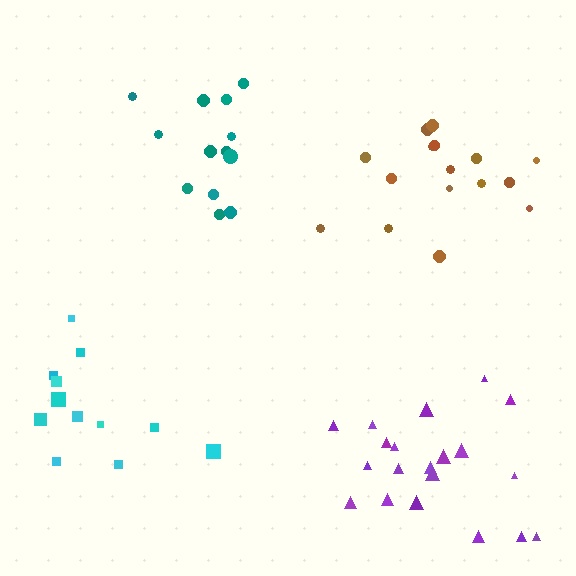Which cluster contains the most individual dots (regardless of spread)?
Purple (20).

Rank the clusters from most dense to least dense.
teal, brown, purple, cyan.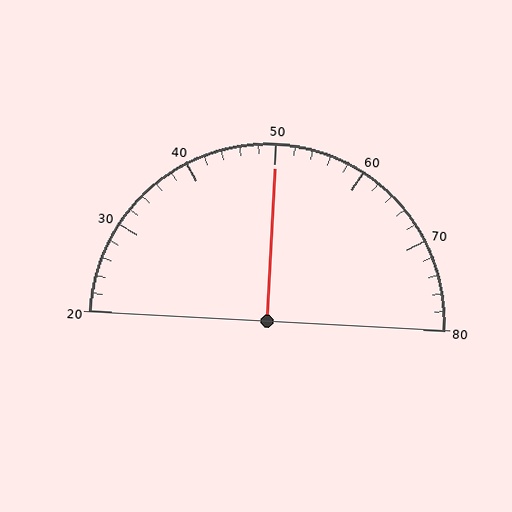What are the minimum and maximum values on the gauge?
The gauge ranges from 20 to 80.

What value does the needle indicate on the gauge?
The needle indicates approximately 50.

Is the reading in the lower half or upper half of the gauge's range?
The reading is in the upper half of the range (20 to 80).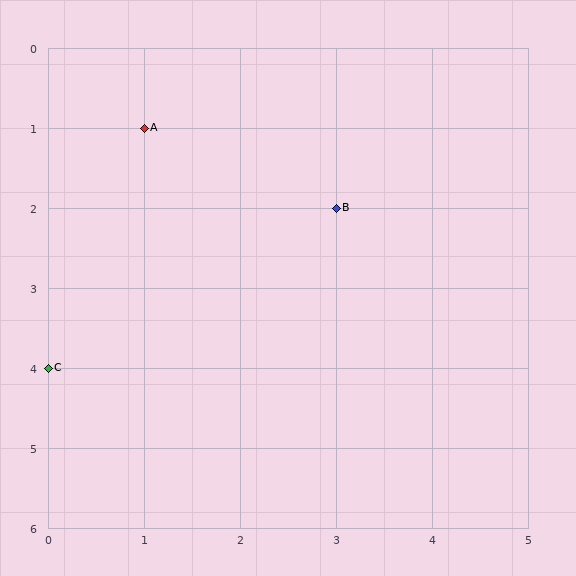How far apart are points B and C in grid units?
Points B and C are 3 columns and 2 rows apart (about 3.6 grid units diagonally).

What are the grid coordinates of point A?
Point A is at grid coordinates (1, 1).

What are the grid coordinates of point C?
Point C is at grid coordinates (0, 4).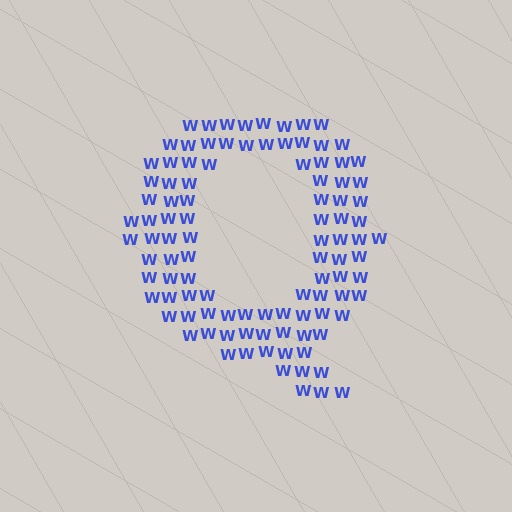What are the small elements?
The small elements are letter W's.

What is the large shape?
The large shape is the letter Q.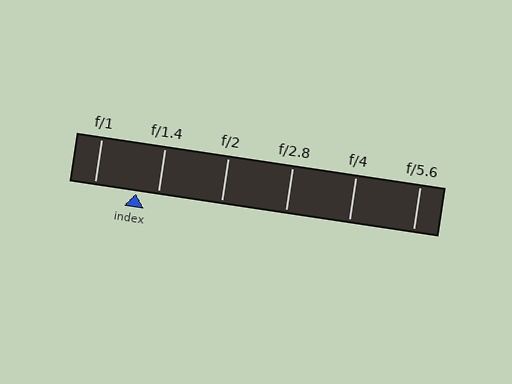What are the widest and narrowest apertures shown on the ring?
The widest aperture shown is f/1 and the narrowest is f/5.6.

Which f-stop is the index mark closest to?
The index mark is closest to f/1.4.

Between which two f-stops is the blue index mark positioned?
The index mark is between f/1 and f/1.4.